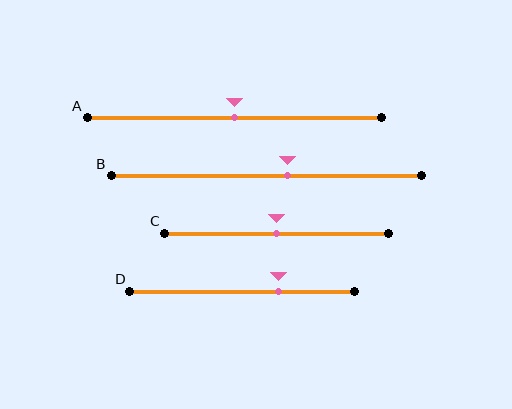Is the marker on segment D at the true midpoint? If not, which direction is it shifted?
No, the marker on segment D is shifted to the right by about 16% of the segment length.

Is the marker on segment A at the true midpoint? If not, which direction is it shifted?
Yes, the marker on segment A is at the true midpoint.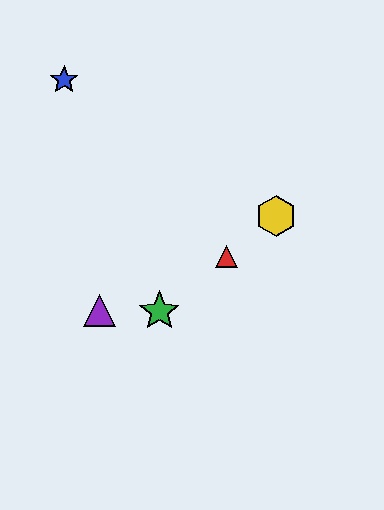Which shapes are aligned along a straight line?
The red triangle, the green star, the yellow hexagon are aligned along a straight line.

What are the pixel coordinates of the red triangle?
The red triangle is at (226, 257).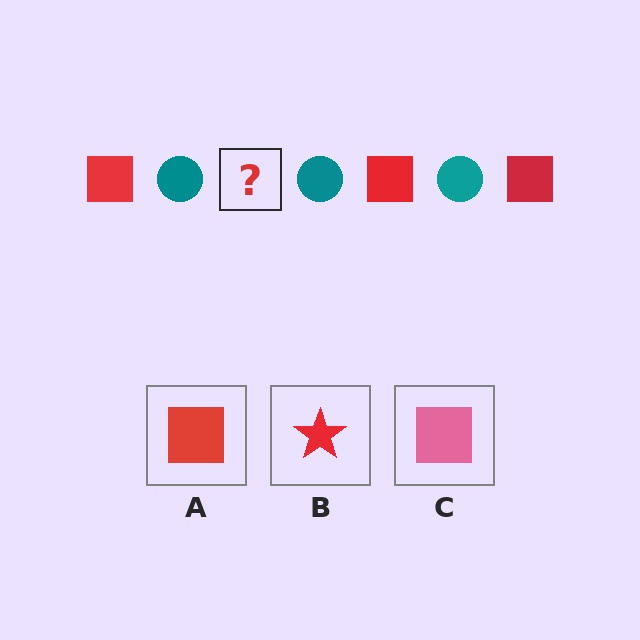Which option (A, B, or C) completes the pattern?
A.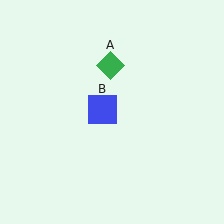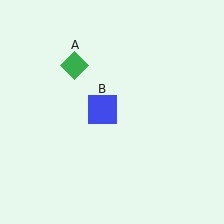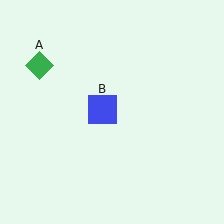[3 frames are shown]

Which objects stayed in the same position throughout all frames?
Blue square (object B) remained stationary.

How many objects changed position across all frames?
1 object changed position: green diamond (object A).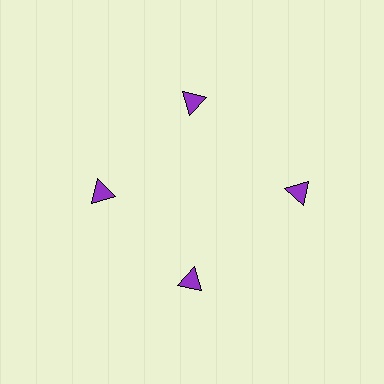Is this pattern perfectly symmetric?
No. The 4 purple triangles are arranged in a ring, but one element near the 3 o'clock position is pushed outward from the center, breaking the 4-fold rotational symmetry.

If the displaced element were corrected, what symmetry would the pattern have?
It would have 4-fold rotational symmetry — the pattern would map onto itself every 90 degrees.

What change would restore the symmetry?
The symmetry would be restored by moving it inward, back onto the ring so that all 4 triangles sit at equal angles and equal distance from the center.